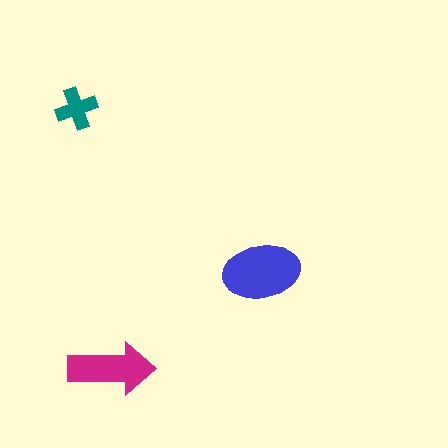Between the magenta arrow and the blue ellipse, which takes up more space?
The blue ellipse.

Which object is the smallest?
The teal cross.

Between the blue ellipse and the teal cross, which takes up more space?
The blue ellipse.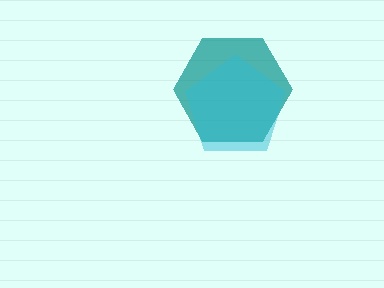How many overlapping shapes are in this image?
There are 2 overlapping shapes in the image.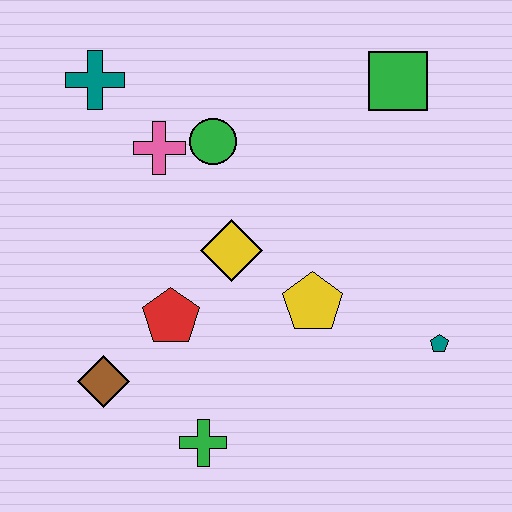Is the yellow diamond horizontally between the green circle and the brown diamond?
No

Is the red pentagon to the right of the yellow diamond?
No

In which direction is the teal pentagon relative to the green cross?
The teal pentagon is to the right of the green cross.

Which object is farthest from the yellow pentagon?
The teal cross is farthest from the yellow pentagon.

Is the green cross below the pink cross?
Yes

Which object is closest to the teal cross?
The pink cross is closest to the teal cross.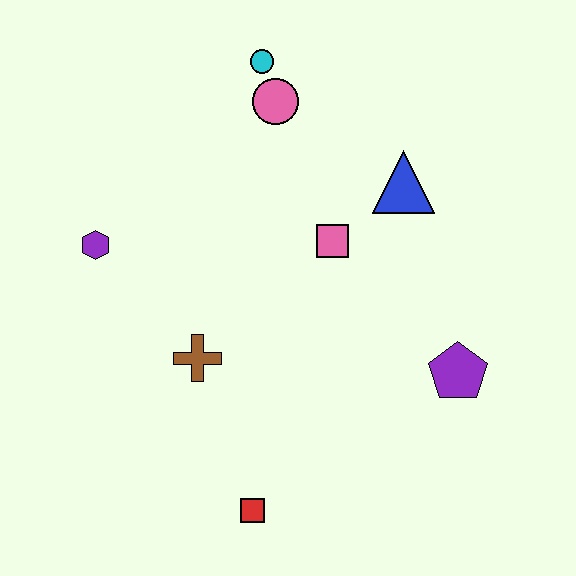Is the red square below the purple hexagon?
Yes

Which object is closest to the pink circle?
The cyan circle is closest to the pink circle.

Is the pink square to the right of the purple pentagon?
No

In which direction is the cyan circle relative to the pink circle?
The cyan circle is above the pink circle.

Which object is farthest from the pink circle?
The red square is farthest from the pink circle.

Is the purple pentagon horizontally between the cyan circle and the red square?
No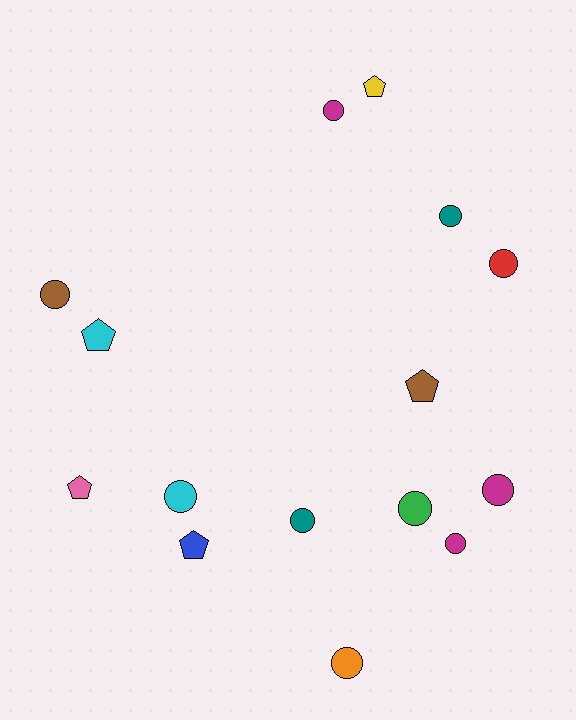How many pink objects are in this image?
There is 1 pink object.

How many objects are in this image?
There are 15 objects.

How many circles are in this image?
There are 10 circles.